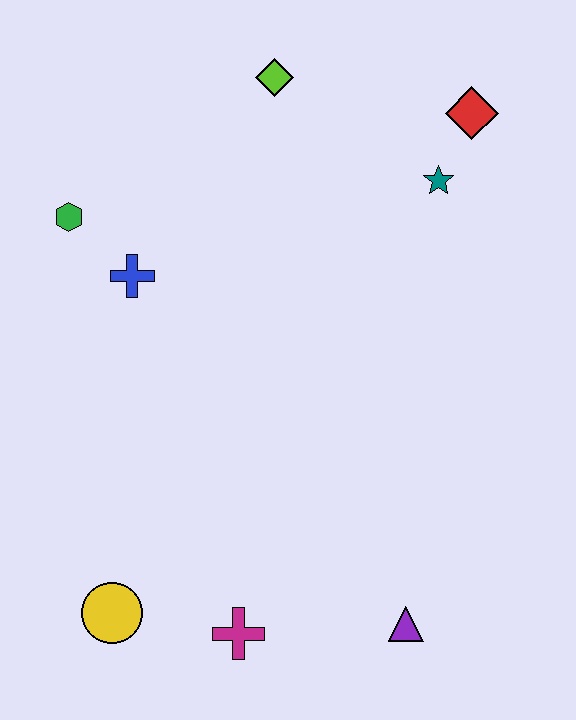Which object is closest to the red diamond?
The teal star is closest to the red diamond.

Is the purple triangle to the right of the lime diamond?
Yes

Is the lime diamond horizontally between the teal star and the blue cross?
Yes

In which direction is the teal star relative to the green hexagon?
The teal star is to the right of the green hexagon.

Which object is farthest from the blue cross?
The purple triangle is farthest from the blue cross.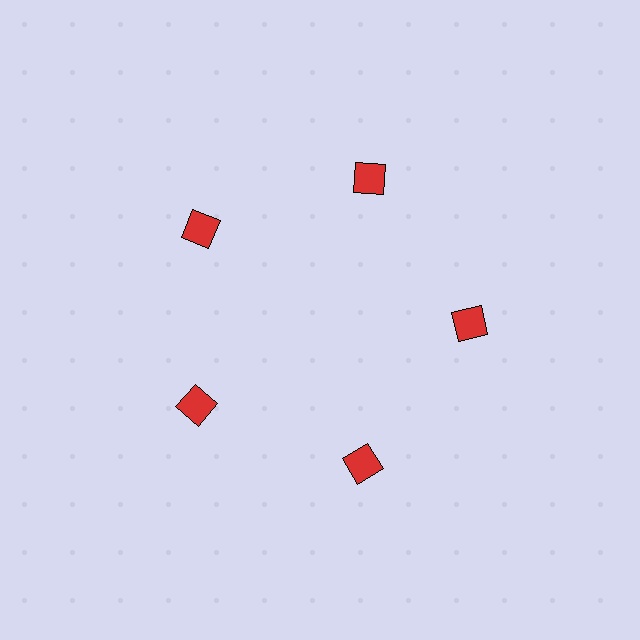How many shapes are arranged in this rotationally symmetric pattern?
There are 5 shapes, arranged in 5 groups of 1.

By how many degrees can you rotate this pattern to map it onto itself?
The pattern maps onto itself every 72 degrees of rotation.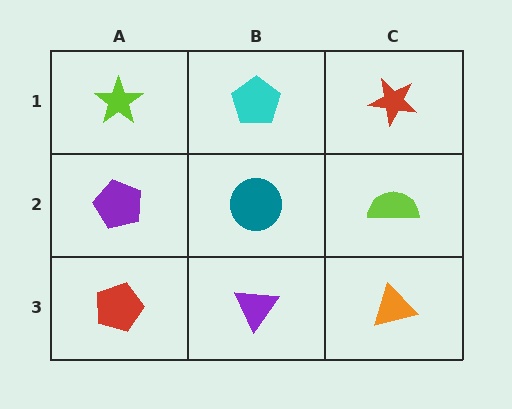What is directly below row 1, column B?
A teal circle.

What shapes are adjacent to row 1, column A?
A purple pentagon (row 2, column A), a cyan pentagon (row 1, column B).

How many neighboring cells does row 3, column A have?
2.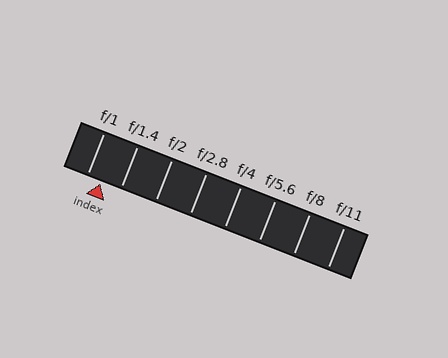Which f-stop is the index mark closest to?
The index mark is closest to f/1.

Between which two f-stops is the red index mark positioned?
The index mark is between f/1 and f/1.4.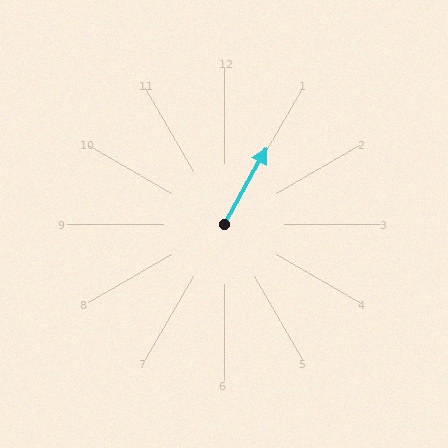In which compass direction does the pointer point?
Northeast.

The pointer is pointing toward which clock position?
Roughly 1 o'clock.